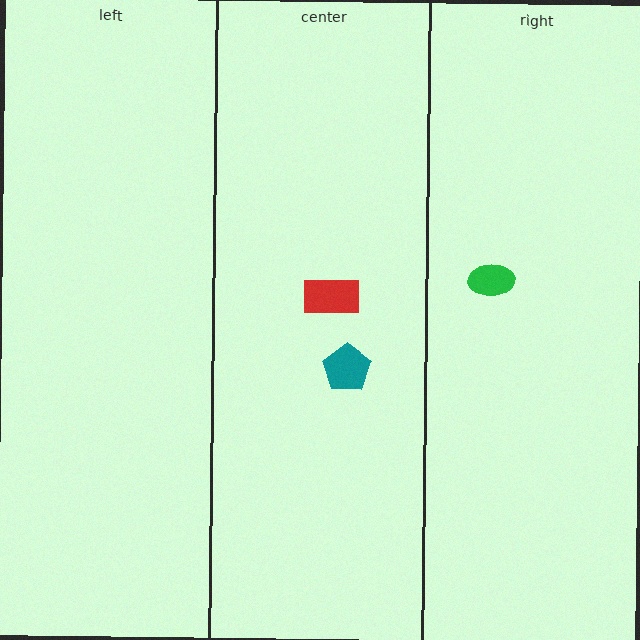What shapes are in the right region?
The green ellipse.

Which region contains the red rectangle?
The center region.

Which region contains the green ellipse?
The right region.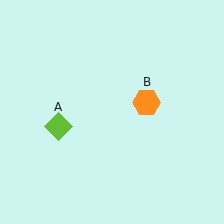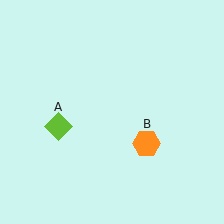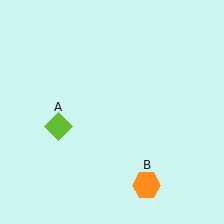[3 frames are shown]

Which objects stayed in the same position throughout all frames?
Lime diamond (object A) remained stationary.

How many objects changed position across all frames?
1 object changed position: orange hexagon (object B).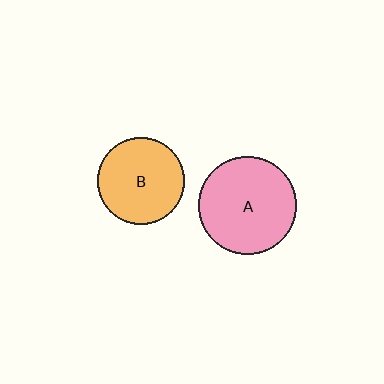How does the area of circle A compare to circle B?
Approximately 1.3 times.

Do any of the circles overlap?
No, none of the circles overlap.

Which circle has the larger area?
Circle A (pink).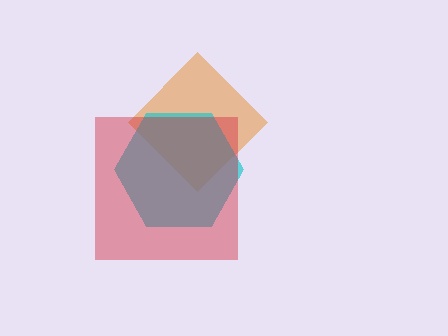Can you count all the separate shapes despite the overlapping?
Yes, there are 3 separate shapes.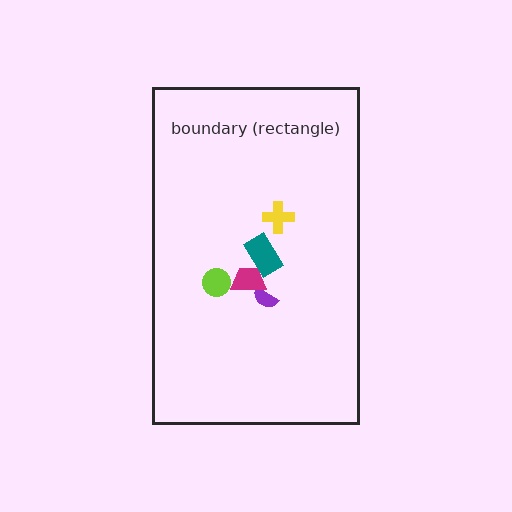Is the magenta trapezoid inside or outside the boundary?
Inside.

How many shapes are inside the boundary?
5 inside, 0 outside.